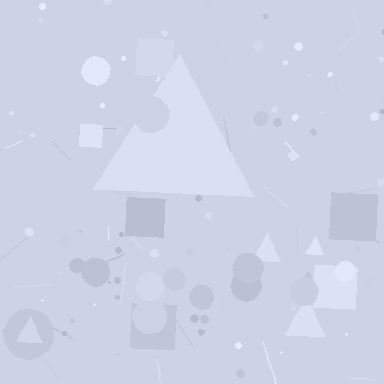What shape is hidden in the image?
A triangle is hidden in the image.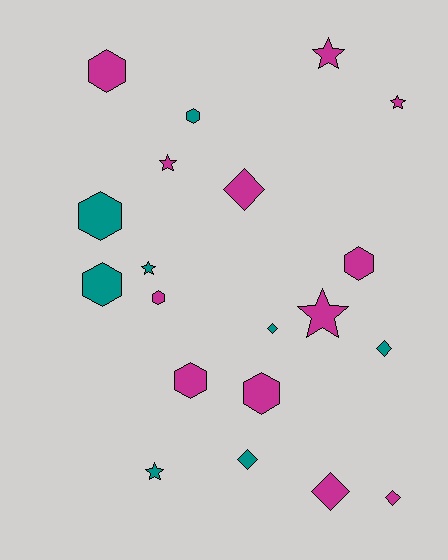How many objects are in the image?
There are 20 objects.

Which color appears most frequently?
Magenta, with 12 objects.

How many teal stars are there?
There are 2 teal stars.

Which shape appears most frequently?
Hexagon, with 8 objects.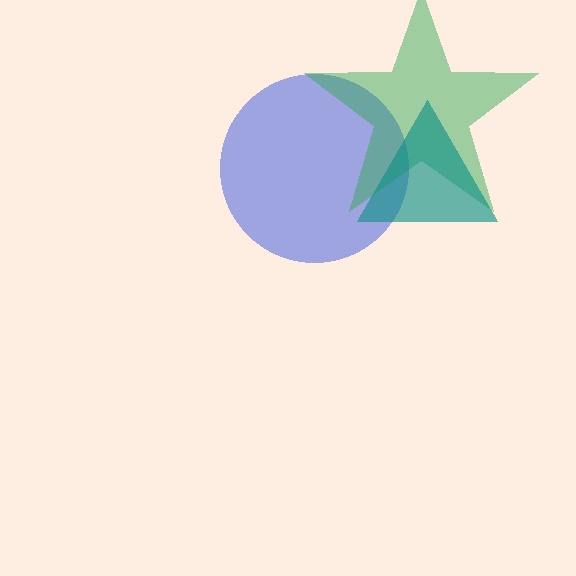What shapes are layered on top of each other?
The layered shapes are: a blue circle, a green star, a teal triangle.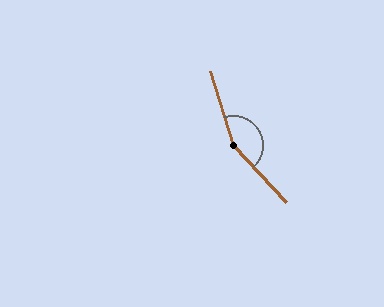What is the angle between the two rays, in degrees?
Approximately 154 degrees.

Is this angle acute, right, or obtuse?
It is obtuse.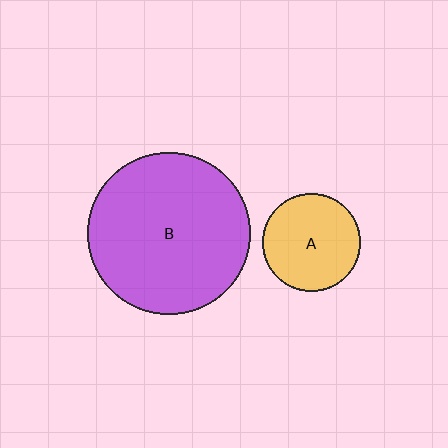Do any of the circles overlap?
No, none of the circles overlap.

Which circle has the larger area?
Circle B (purple).